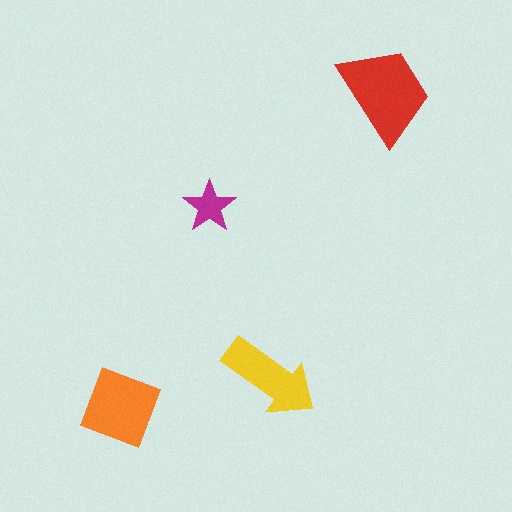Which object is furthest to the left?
The orange diamond is leftmost.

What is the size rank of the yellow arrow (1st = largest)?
3rd.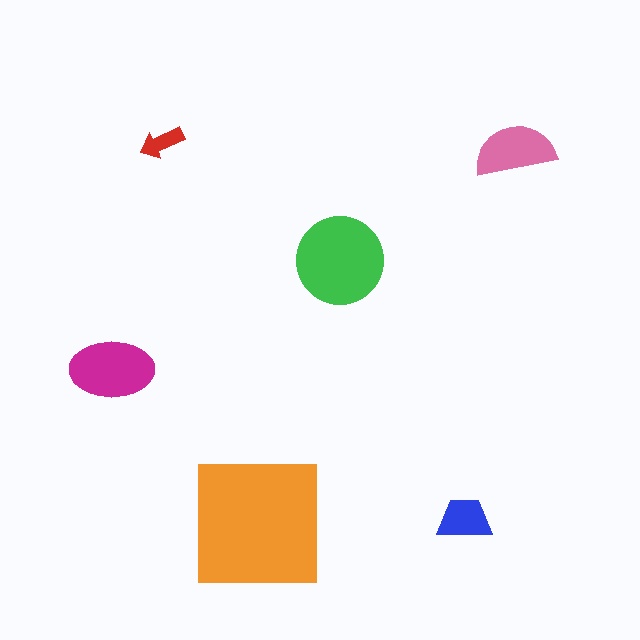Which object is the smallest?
The red arrow.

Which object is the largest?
The orange square.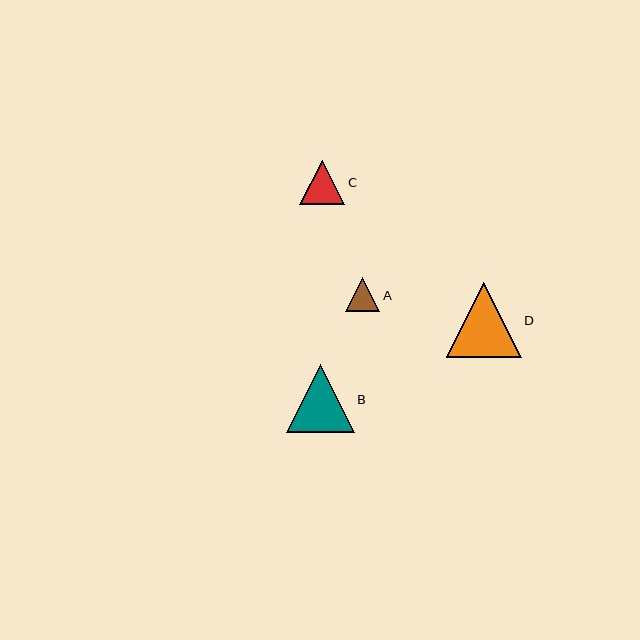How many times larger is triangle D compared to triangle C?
Triangle D is approximately 1.7 times the size of triangle C.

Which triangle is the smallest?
Triangle A is the smallest with a size of approximately 35 pixels.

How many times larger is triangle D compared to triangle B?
Triangle D is approximately 1.1 times the size of triangle B.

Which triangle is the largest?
Triangle D is the largest with a size of approximately 75 pixels.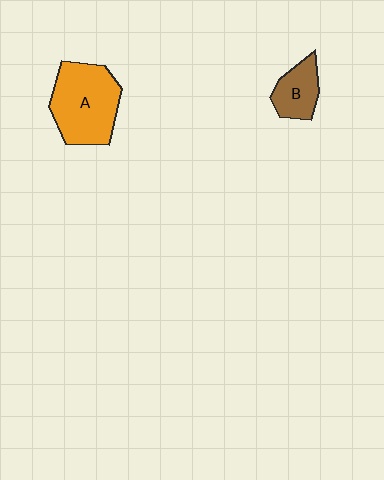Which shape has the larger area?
Shape A (orange).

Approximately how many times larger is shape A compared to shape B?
Approximately 2.1 times.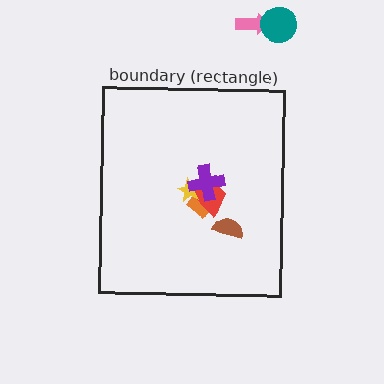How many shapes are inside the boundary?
5 inside, 2 outside.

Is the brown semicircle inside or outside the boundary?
Inside.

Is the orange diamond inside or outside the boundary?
Inside.